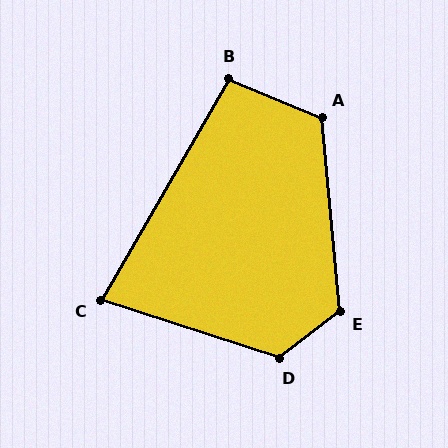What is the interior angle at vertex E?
Approximately 123 degrees (obtuse).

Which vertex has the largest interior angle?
D, at approximately 124 degrees.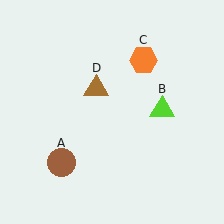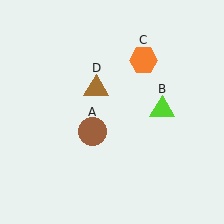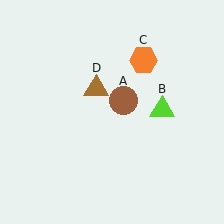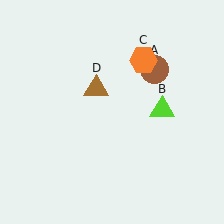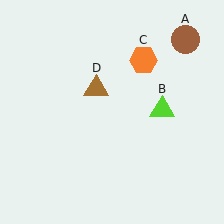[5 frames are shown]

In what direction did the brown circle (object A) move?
The brown circle (object A) moved up and to the right.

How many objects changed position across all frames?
1 object changed position: brown circle (object A).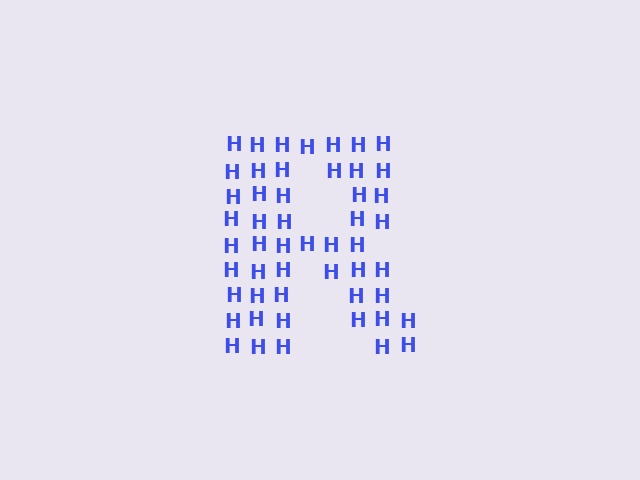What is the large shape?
The large shape is the letter R.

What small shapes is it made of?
It is made of small letter H's.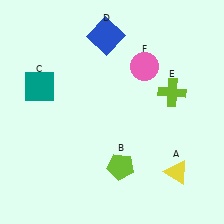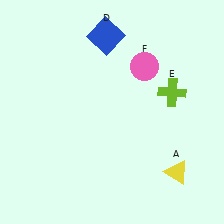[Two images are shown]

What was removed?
The lime pentagon (B), the teal square (C) were removed in Image 2.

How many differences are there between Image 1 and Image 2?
There are 2 differences between the two images.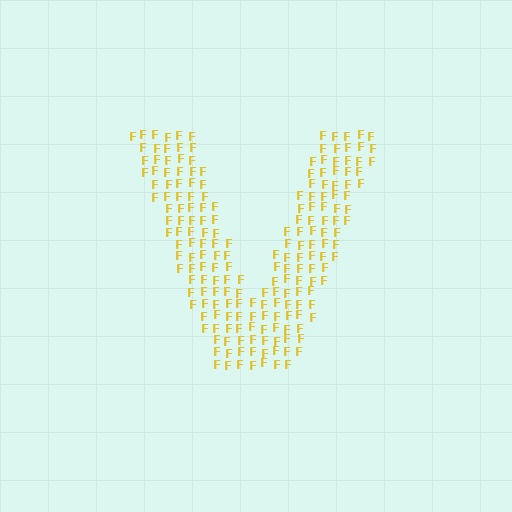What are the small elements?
The small elements are letter F's.